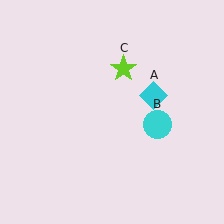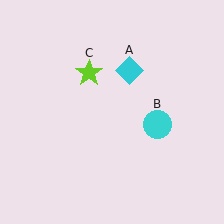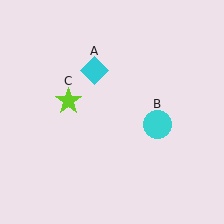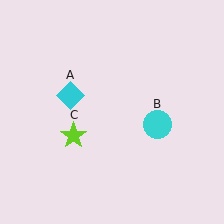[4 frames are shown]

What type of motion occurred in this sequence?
The cyan diamond (object A), lime star (object C) rotated counterclockwise around the center of the scene.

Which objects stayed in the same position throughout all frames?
Cyan circle (object B) remained stationary.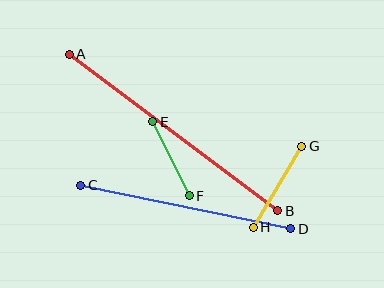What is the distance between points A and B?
The distance is approximately 261 pixels.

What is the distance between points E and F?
The distance is approximately 83 pixels.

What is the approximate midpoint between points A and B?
The midpoint is at approximately (174, 133) pixels.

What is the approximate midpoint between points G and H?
The midpoint is at approximately (278, 187) pixels.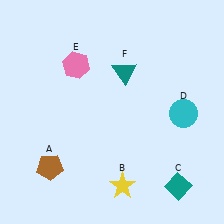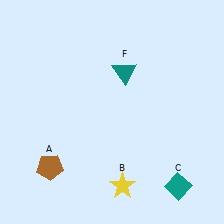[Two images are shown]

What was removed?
The cyan circle (D), the pink hexagon (E) were removed in Image 2.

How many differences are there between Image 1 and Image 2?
There are 2 differences between the two images.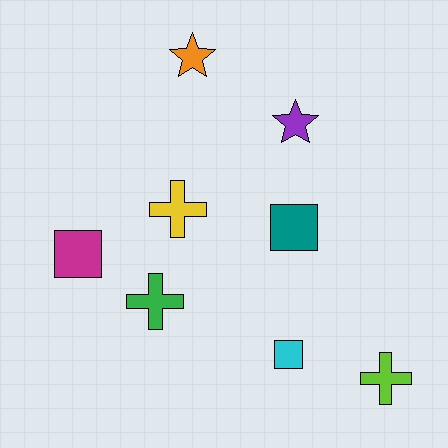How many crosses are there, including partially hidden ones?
There are 3 crosses.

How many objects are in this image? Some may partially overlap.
There are 8 objects.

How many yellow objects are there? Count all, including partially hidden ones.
There is 1 yellow object.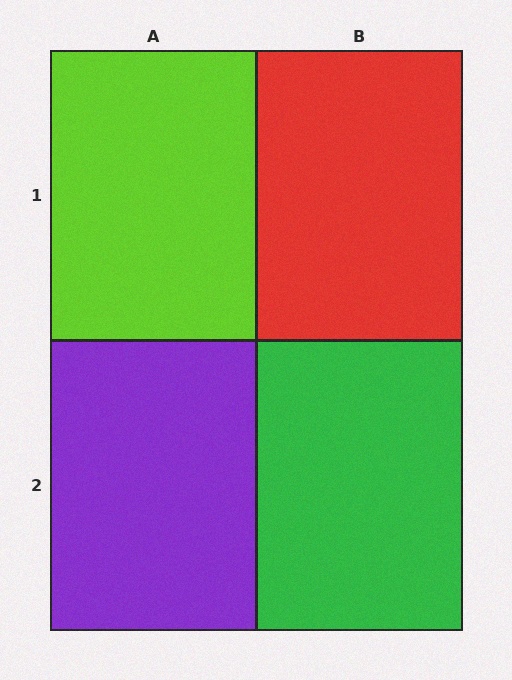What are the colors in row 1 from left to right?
Lime, red.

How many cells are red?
1 cell is red.